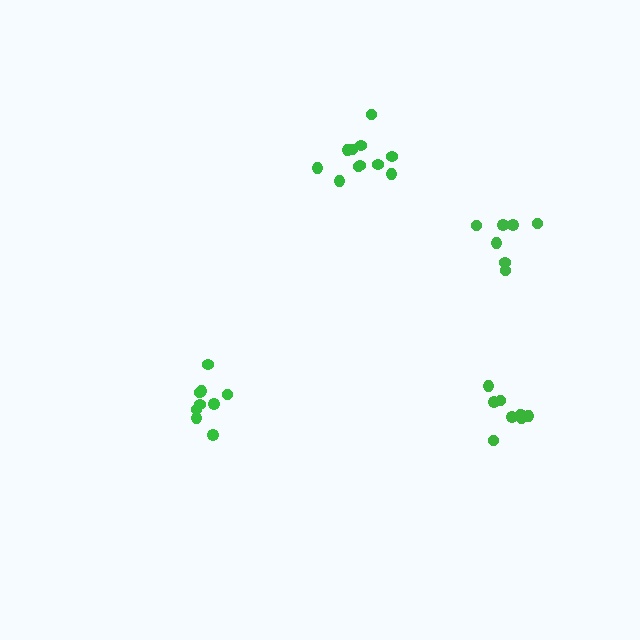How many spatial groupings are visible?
There are 4 spatial groupings.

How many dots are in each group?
Group 1: 11 dots, Group 2: 9 dots, Group 3: 9 dots, Group 4: 7 dots (36 total).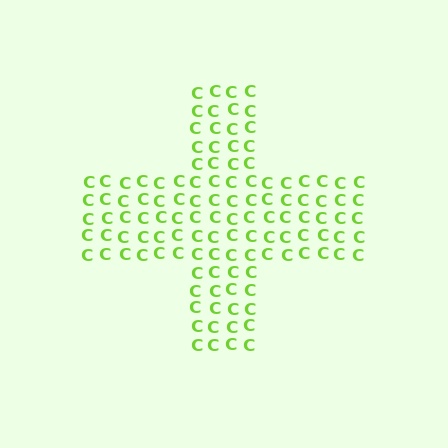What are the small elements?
The small elements are letter C's.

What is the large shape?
The large shape is a cross.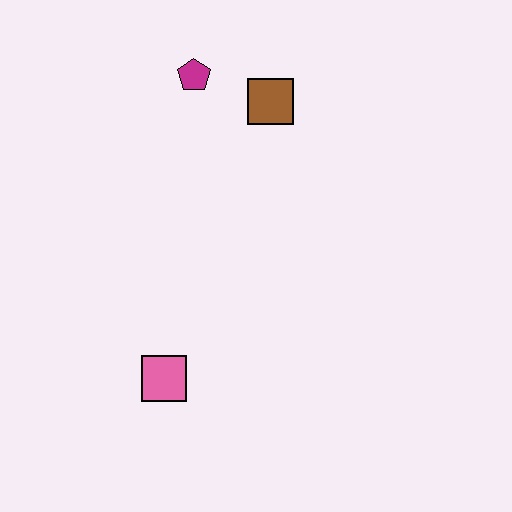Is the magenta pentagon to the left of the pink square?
No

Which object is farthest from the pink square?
The magenta pentagon is farthest from the pink square.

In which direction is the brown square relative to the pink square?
The brown square is above the pink square.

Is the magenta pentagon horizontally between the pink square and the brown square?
Yes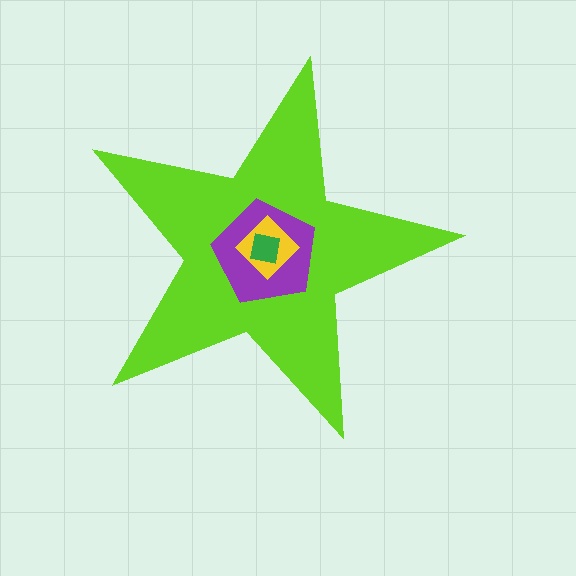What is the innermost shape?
The green square.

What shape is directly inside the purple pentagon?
The yellow diamond.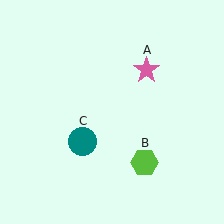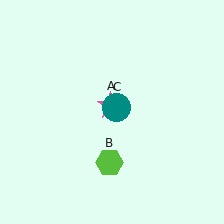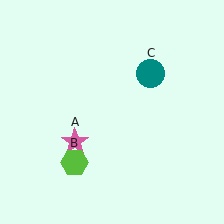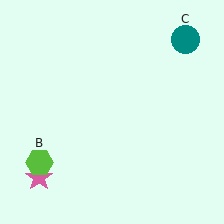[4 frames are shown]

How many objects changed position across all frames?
3 objects changed position: pink star (object A), lime hexagon (object B), teal circle (object C).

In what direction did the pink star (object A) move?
The pink star (object A) moved down and to the left.